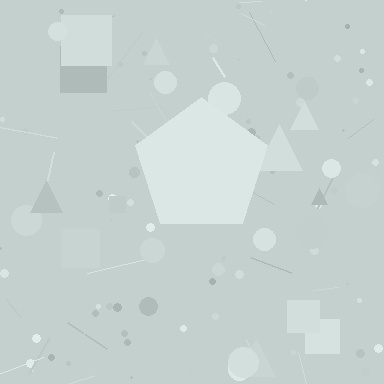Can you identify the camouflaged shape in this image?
The camouflaged shape is a pentagon.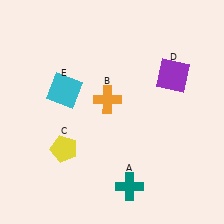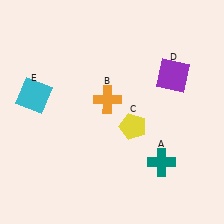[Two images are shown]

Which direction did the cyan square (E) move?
The cyan square (E) moved left.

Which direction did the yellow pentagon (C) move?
The yellow pentagon (C) moved right.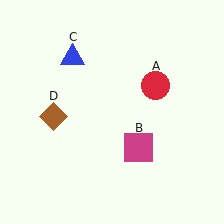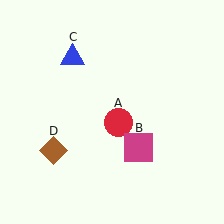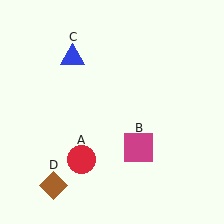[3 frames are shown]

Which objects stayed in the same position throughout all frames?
Magenta square (object B) and blue triangle (object C) remained stationary.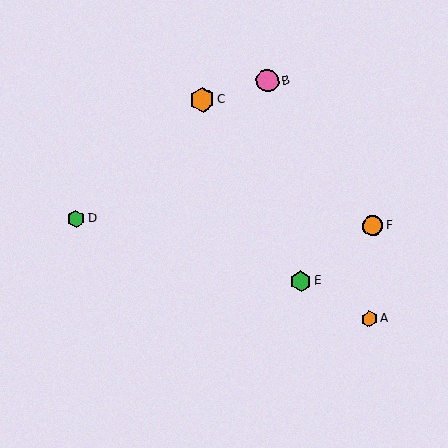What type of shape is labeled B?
Shape B is a pink circle.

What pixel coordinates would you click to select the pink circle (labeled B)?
Click at (267, 81) to select the pink circle B.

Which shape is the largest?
The orange hexagon (labeled C) is the largest.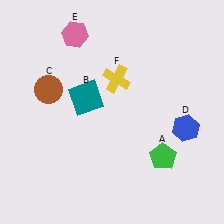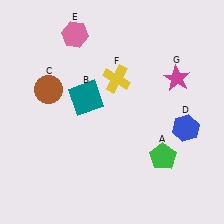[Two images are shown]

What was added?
A magenta star (G) was added in Image 2.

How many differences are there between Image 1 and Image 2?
There is 1 difference between the two images.